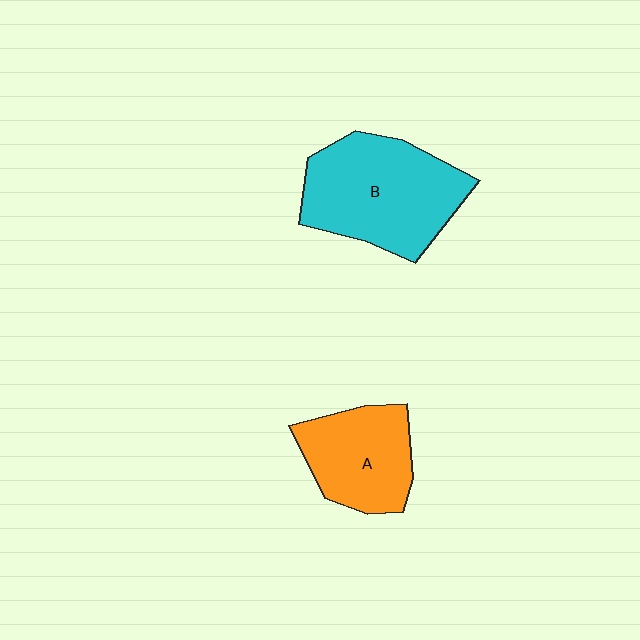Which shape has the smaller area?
Shape A (orange).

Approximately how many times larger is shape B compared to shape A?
Approximately 1.5 times.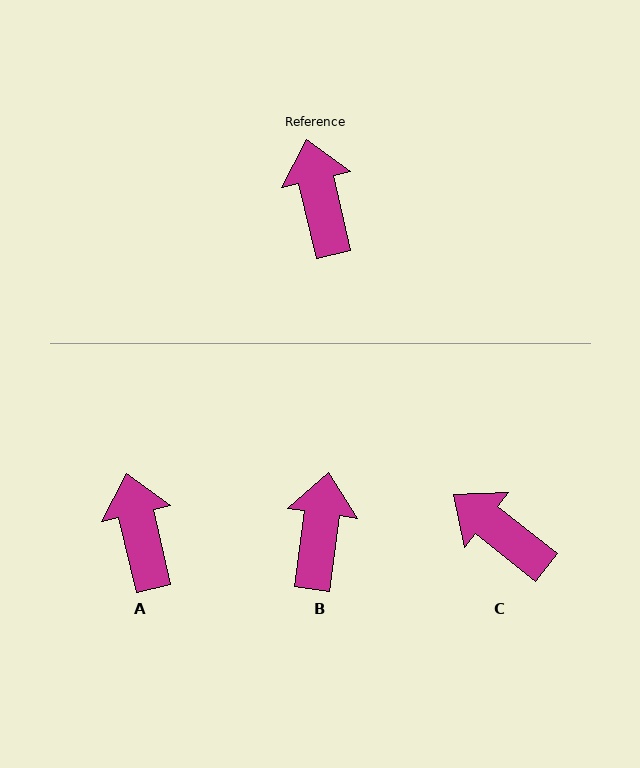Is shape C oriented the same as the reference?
No, it is off by about 38 degrees.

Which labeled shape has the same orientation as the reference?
A.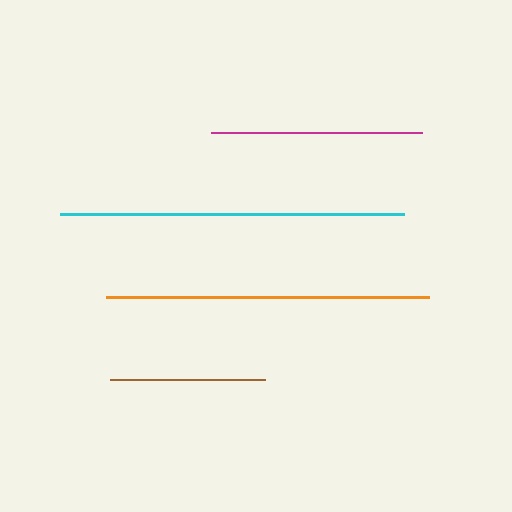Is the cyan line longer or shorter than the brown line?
The cyan line is longer than the brown line.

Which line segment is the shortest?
The brown line is the shortest at approximately 155 pixels.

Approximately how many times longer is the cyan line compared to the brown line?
The cyan line is approximately 2.2 times the length of the brown line.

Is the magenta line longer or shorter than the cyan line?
The cyan line is longer than the magenta line.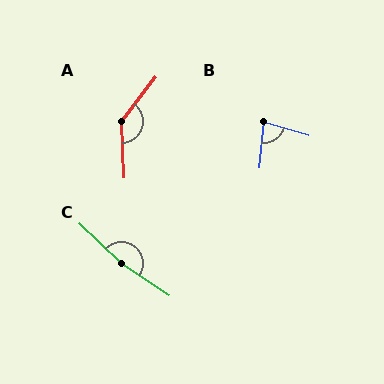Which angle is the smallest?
B, at approximately 79 degrees.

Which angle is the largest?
C, at approximately 170 degrees.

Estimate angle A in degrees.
Approximately 139 degrees.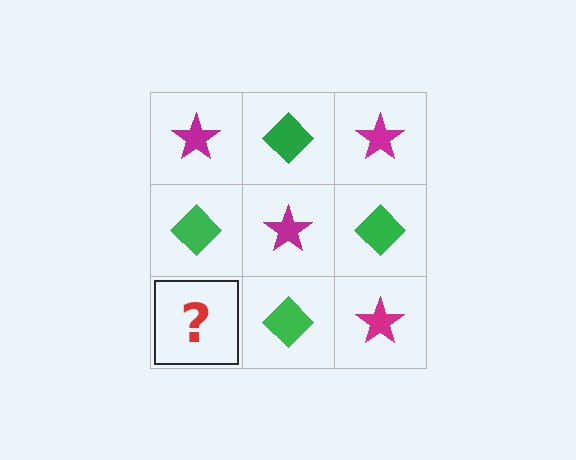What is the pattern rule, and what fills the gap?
The rule is that it alternates magenta star and green diamond in a checkerboard pattern. The gap should be filled with a magenta star.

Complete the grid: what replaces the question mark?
The question mark should be replaced with a magenta star.